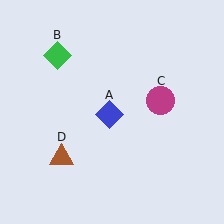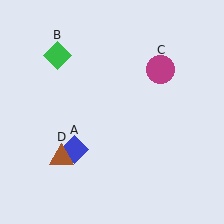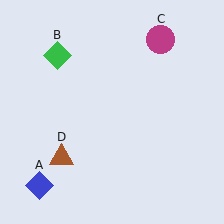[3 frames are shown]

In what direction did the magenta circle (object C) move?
The magenta circle (object C) moved up.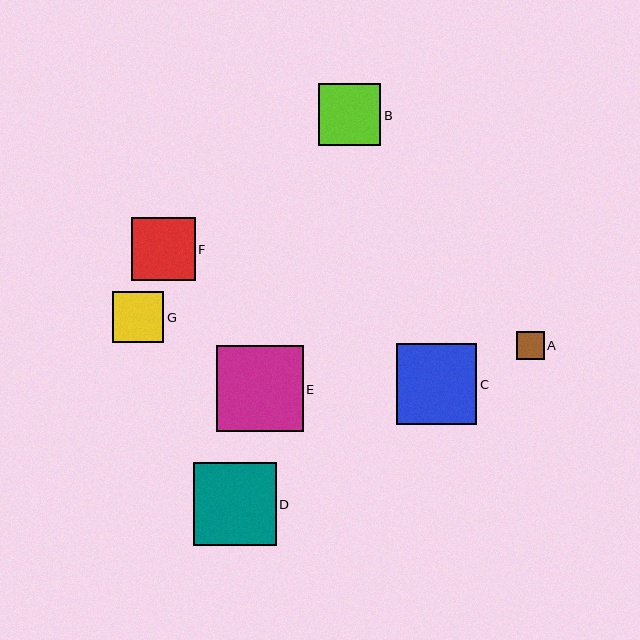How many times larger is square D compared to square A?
Square D is approximately 3.0 times the size of square A.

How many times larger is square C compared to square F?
Square C is approximately 1.3 times the size of square F.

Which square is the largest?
Square E is the largest with a size of approximately 87 pixels.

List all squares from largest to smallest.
From largest to smallest: E, D, C, F, B, G, A.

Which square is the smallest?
Square A is the smallest with a size of approximately 28 pixels.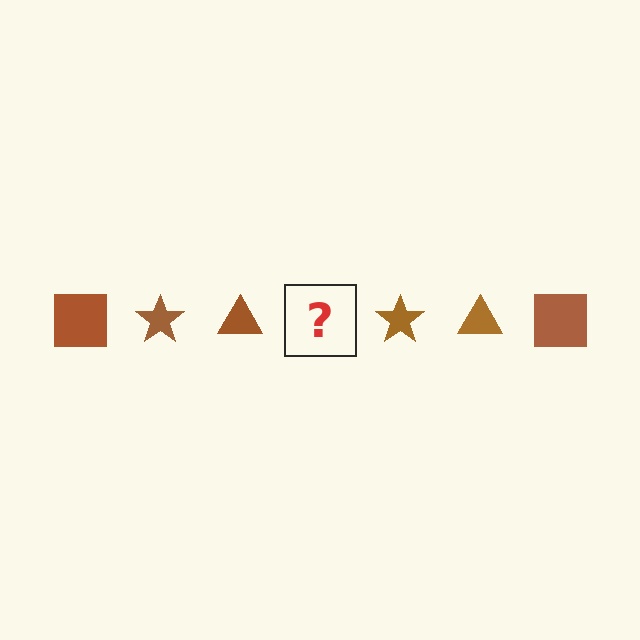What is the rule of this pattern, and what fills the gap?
The rule is that the pattern cycles through square, star, triangle shapes in brown. The gap should be filled with a brown square.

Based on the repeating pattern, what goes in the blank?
The blank should be a brown square.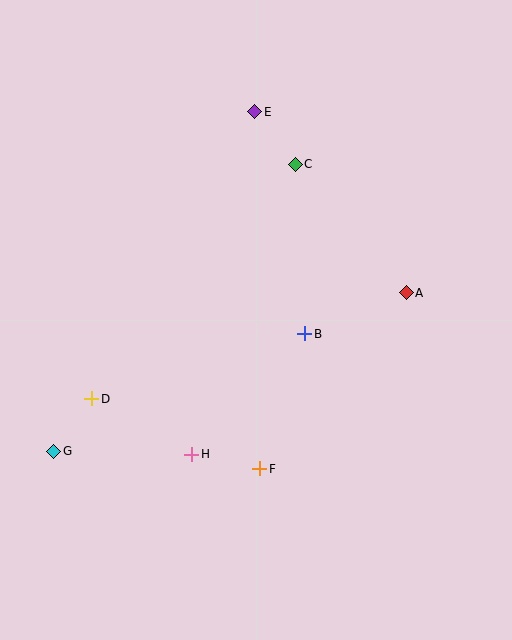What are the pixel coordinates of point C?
Point C is at (295, 164).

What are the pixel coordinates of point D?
Point D is at (92, 399).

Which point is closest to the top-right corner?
Point C is closest to the top-right corner.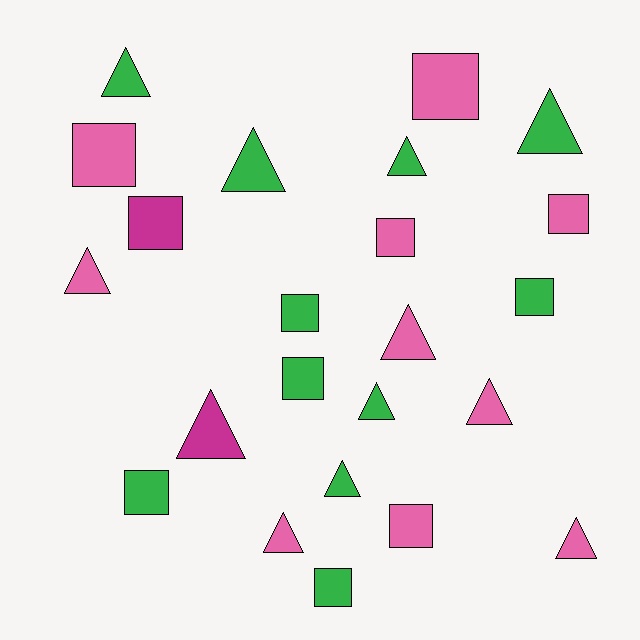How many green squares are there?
There are 5 green squares.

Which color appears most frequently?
Green, with 11 objects.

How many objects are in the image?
There are 23 objects.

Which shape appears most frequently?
Triangle, with 12 objects.